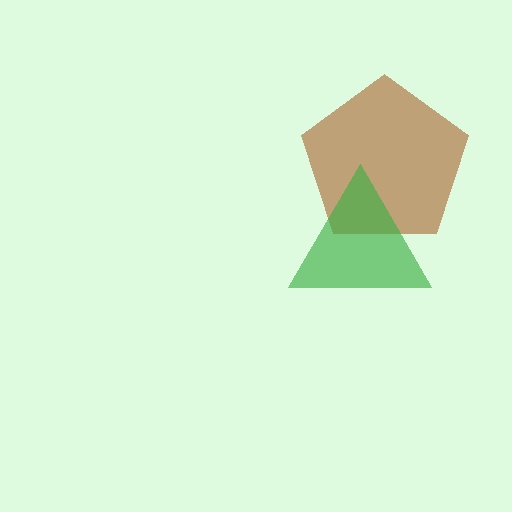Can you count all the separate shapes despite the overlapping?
Yes, there are 2 separate shapes.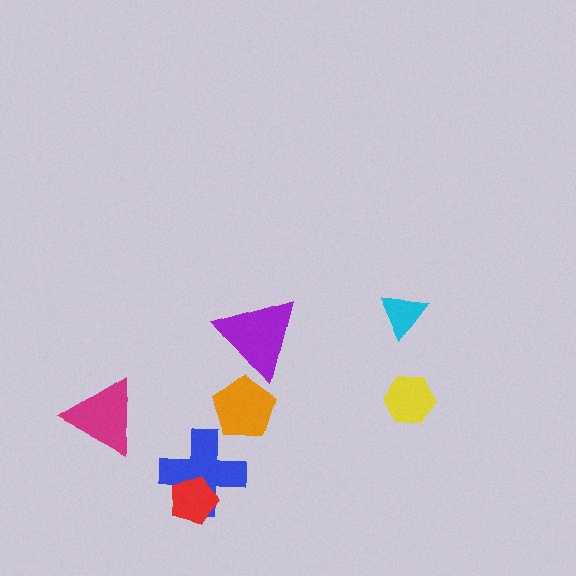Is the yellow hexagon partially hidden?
No, no other shape covers it.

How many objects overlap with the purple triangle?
1 object overlaps with the purple triangle.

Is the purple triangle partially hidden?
Yes, it is partially covered by another shape.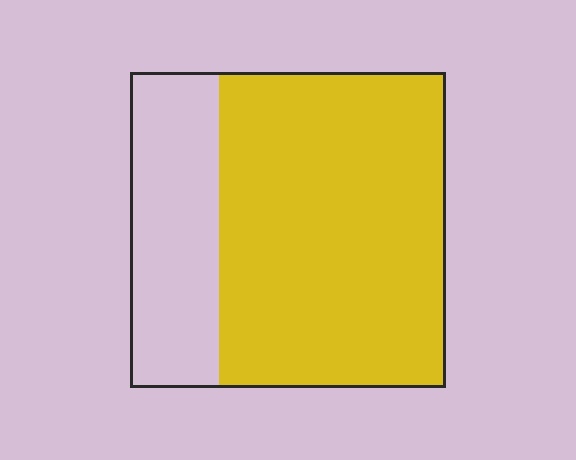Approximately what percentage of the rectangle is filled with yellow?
Approximately 70%.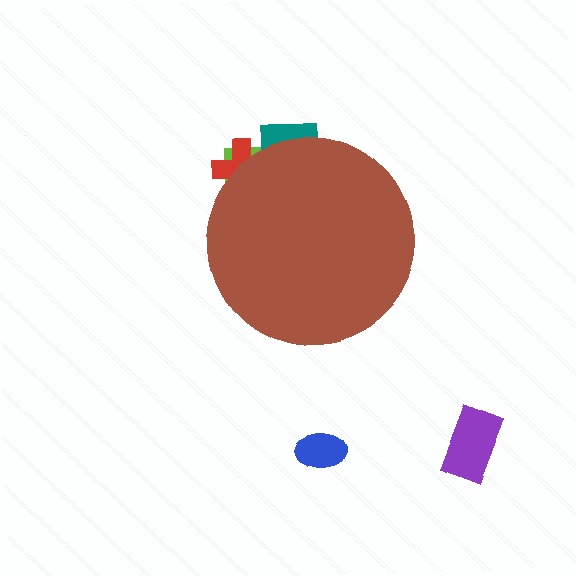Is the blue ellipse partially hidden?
No, the blue ellipse is fully visible.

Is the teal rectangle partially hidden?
Yes, the teal rectangle is partially hidden behind the brown circle.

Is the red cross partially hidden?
Yes, the red cross is partially hidden behind the brown circle.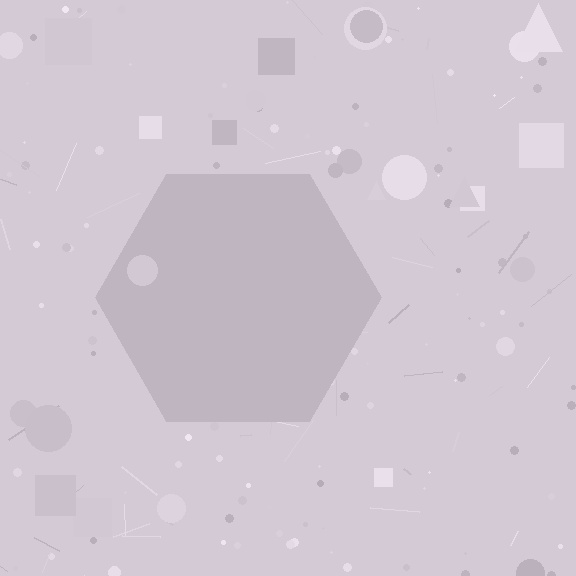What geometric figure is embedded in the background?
A hexagon is embedded in the background.